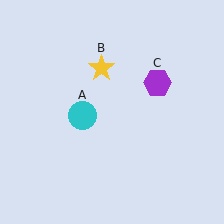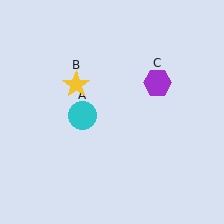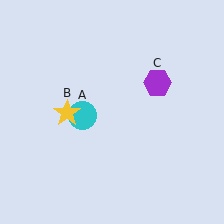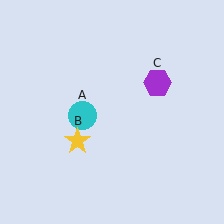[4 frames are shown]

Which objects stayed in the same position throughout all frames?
Cyan circle (object A) and purple hexagon (object C) remained stationary.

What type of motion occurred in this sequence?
The yellow star (object B) rotated counterclockwise around the center of the scene.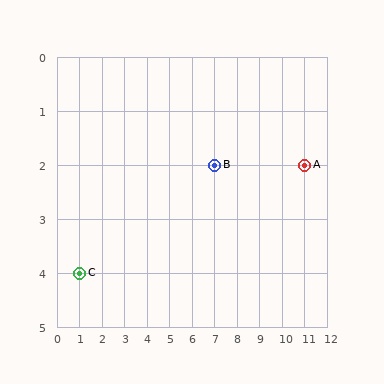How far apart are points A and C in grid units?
Points A and C are 10 columns and 2 rows apart (about 10.2 grid units diagonally).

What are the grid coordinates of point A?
Point A is at grid coordinates (11, 2).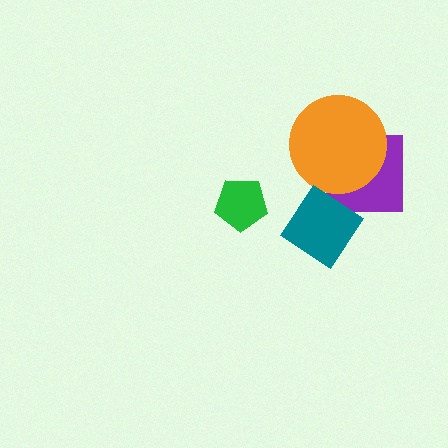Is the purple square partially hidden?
Yes, it is partially covered by another shape.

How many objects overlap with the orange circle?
1 object overlaps with the orange circle.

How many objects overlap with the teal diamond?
1 object overlaps with the teal diamond.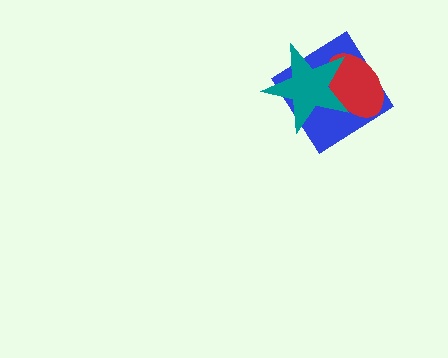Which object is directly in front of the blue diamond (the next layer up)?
The red ellipse is directly in front of the blue diamond.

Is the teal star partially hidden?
No, no other shape covers it.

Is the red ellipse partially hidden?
Yes, it is partially covered by another shape.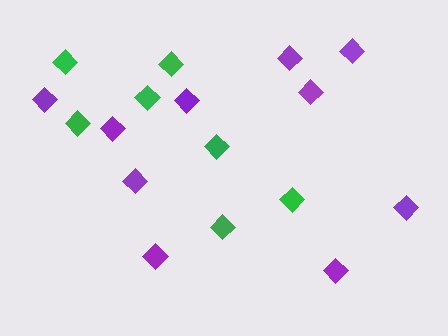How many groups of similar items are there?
There are 2 groups: one group of purple diamonds (10) and one group of green diamonds (7).